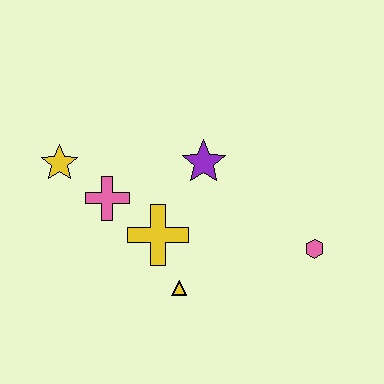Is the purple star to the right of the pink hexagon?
No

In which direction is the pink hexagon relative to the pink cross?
The pink hexagon is to the right of the pink cross.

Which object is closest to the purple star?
The yellow cross is closest to the purple star.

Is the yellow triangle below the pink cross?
Yes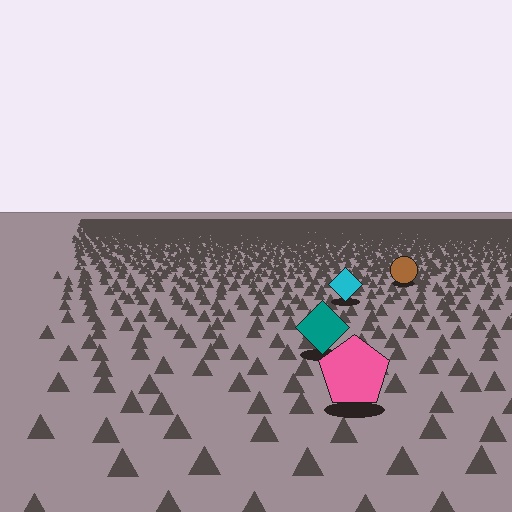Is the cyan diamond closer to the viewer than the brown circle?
Yes. The cyan diamond is closer — you can tell from the texture gradient: the ground texture is coarser near it.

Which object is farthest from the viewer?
The brown circle is farthest from the viewer. It appears smaller and the ground texture around it is denser.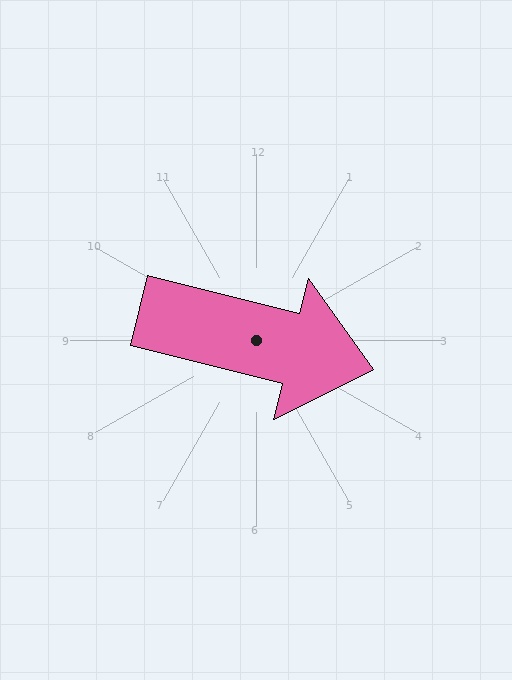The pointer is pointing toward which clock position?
Roughly 3 o'clock.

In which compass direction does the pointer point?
East.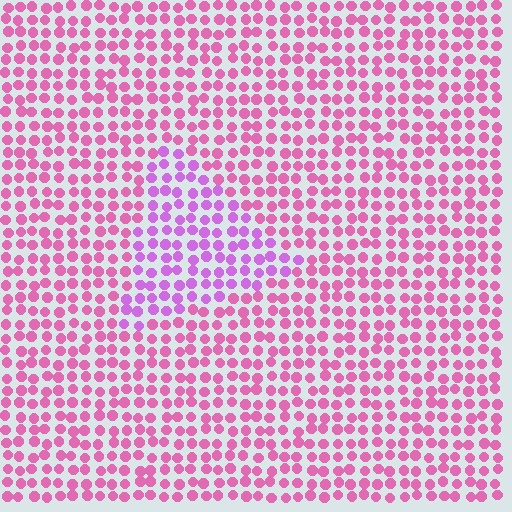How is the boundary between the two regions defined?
The boundary is defined purely by a slight shift in hue (about 33 degrees). Spacing, size, and orientation are identical on both sides.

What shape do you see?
I see a triangle.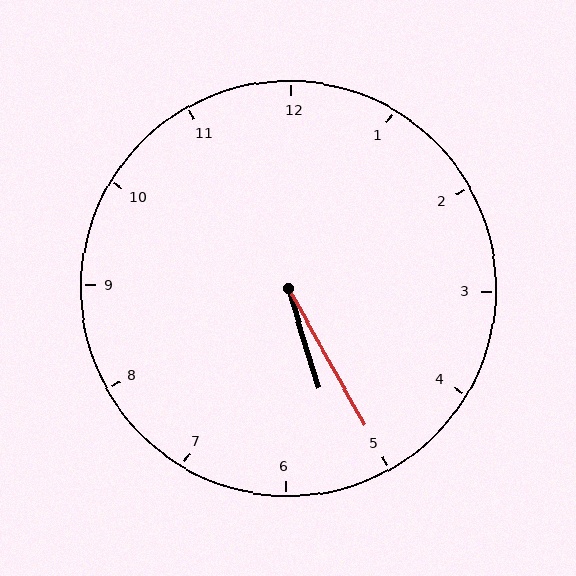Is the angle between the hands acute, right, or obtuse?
It is acute.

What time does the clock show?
5:25.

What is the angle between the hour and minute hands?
Approximately 12 degrees.